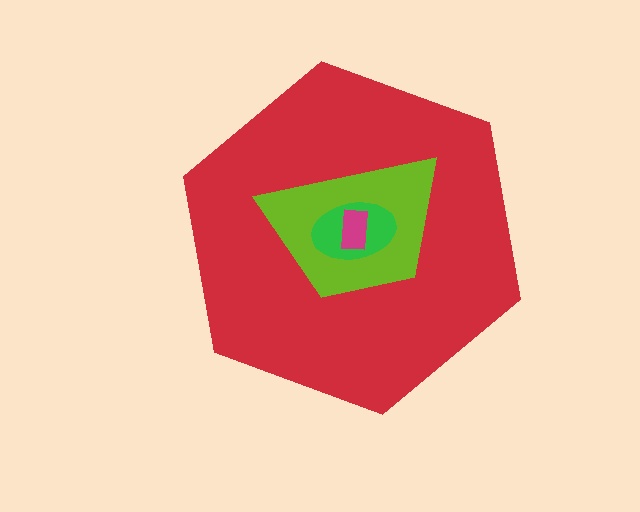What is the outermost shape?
The red hexagon.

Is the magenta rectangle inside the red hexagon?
Yes.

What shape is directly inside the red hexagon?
The lime trapezoid.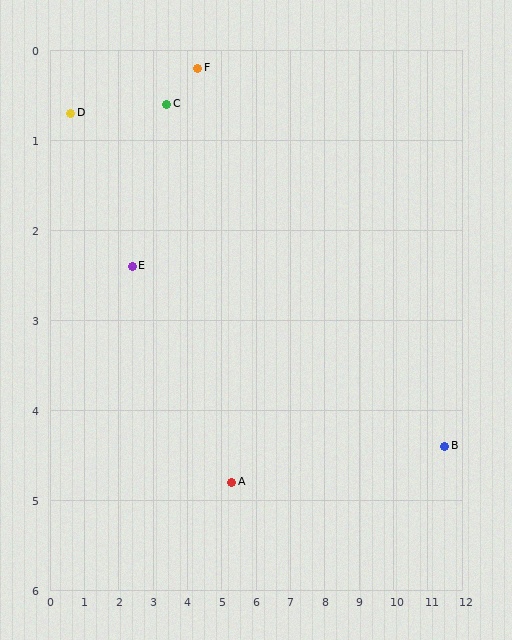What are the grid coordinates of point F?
Point F is at approximately (4.3, 0.2).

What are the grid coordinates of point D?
Point D is at approximately (0.6, 0.7).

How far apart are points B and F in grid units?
Points B and F are about 8.3 grid units apart.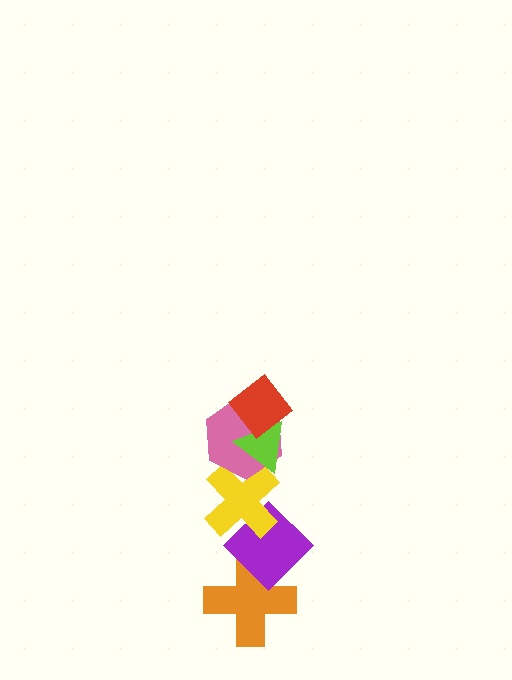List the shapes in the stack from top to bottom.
From top to bottom: the red diamond, the lime triangle, the pink hexagon, the yellow cross, the purple diamond, the orange cross.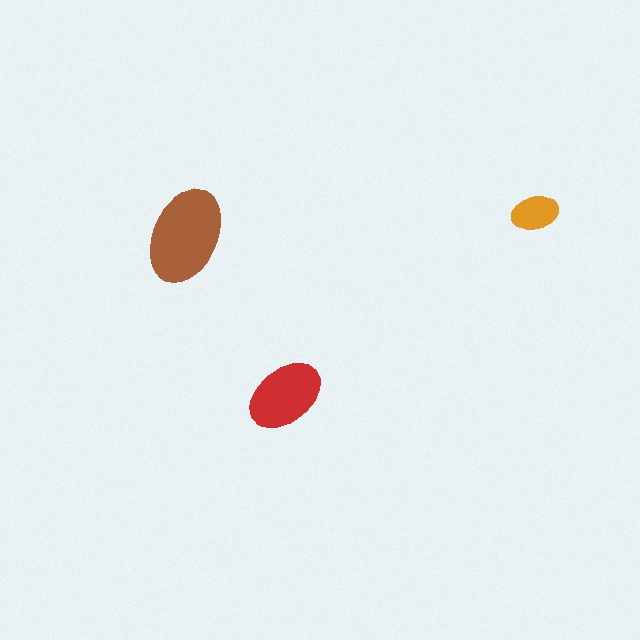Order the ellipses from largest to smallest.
the brown one, the red one, the orange one.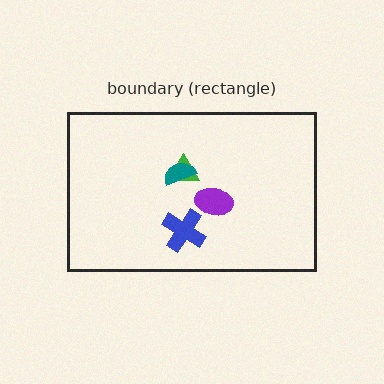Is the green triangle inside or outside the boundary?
Inside.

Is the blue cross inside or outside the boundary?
Inside.